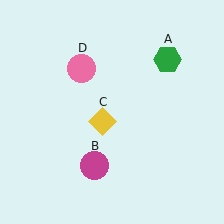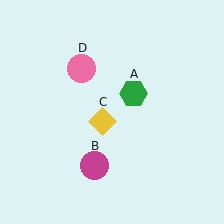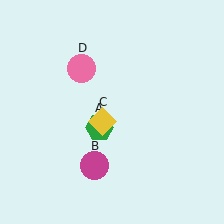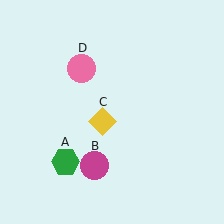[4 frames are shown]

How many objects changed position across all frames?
1 object changed position: green hexagon (object A).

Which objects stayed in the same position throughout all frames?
Magenta circle (object B) and yellow diamond (object C) and pink circle (object D) remained stationary.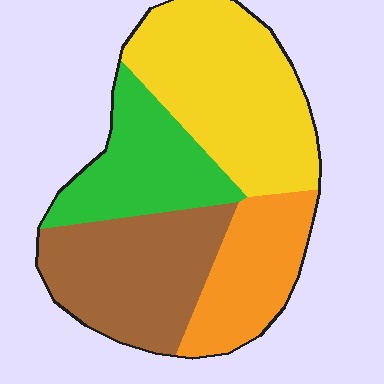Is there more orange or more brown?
Brown.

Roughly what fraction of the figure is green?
Green covers about 20% of the figure.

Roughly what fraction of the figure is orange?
Orange covers 18% of the figure.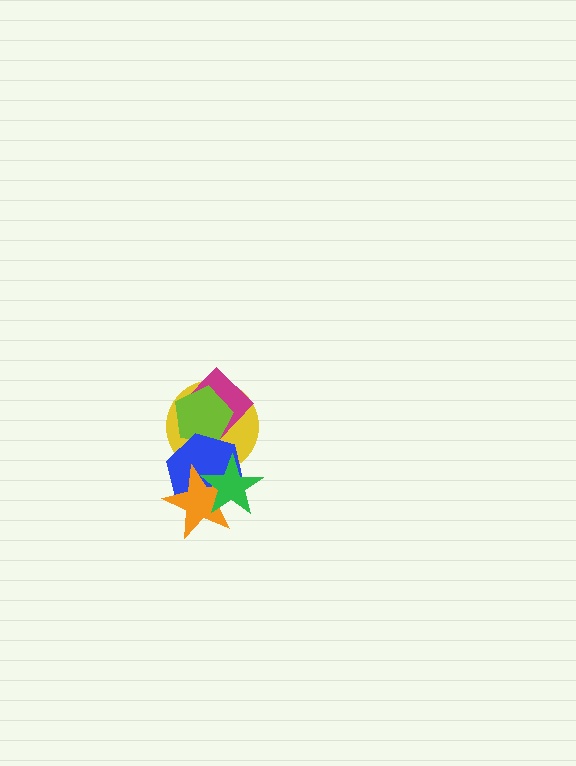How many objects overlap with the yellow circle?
4 objects overlap with the yellow circle.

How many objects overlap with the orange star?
2 objects overlap with the orange star.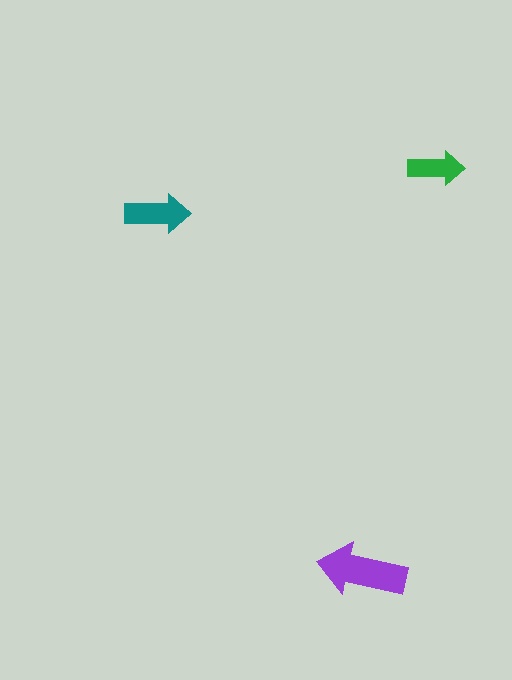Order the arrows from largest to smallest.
the purple one, the teal one, the green one.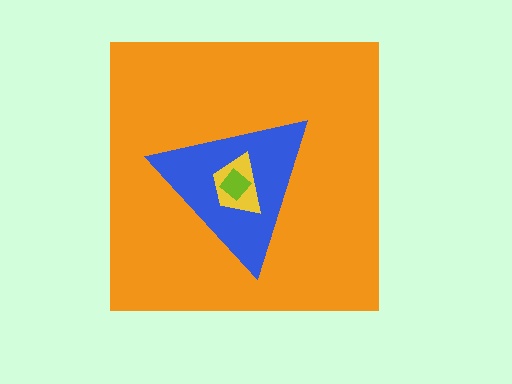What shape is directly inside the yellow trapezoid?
The lime diamond.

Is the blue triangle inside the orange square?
Yes.